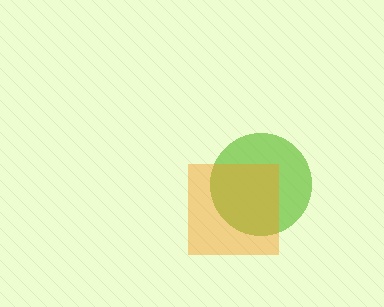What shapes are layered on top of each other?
The layered shapes are: a lime circle, an orange square.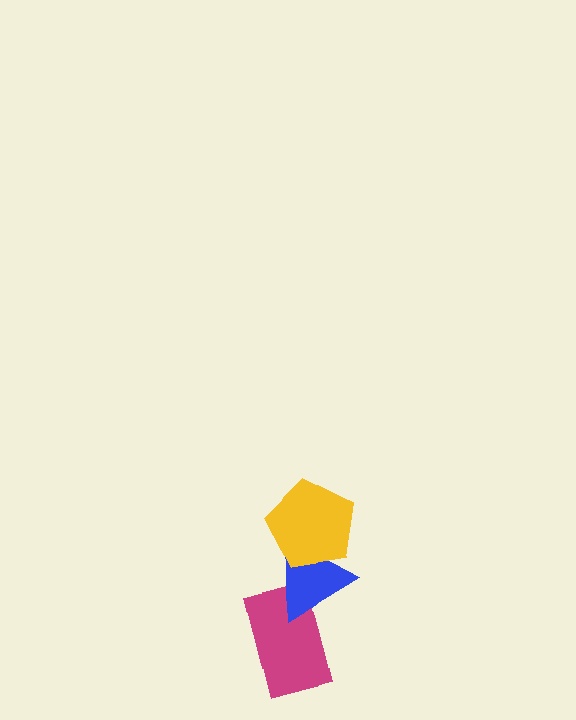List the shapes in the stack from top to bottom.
From top to bottom: the yellow pentagon, the blue triangle, the magenta rectangle.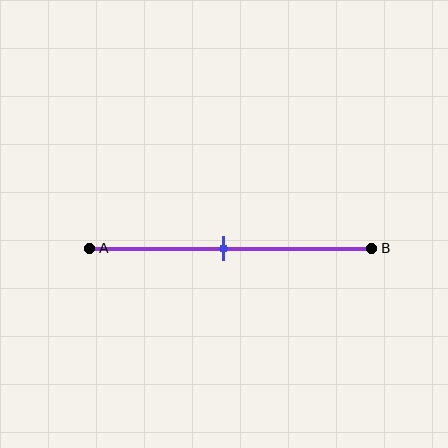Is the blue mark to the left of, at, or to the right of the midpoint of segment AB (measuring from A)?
The blue mark is approximately at the midpoint of segment AB.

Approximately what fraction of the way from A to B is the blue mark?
The blue mark is approximately 45% of the way from A to B.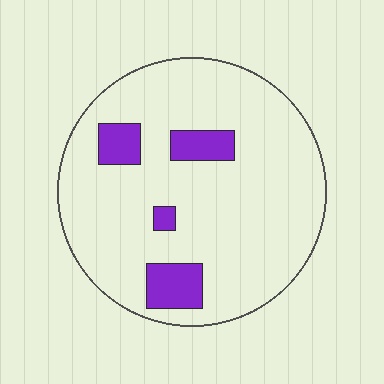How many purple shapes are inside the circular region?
4.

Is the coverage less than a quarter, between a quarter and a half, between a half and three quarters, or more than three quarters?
Less than a quarter.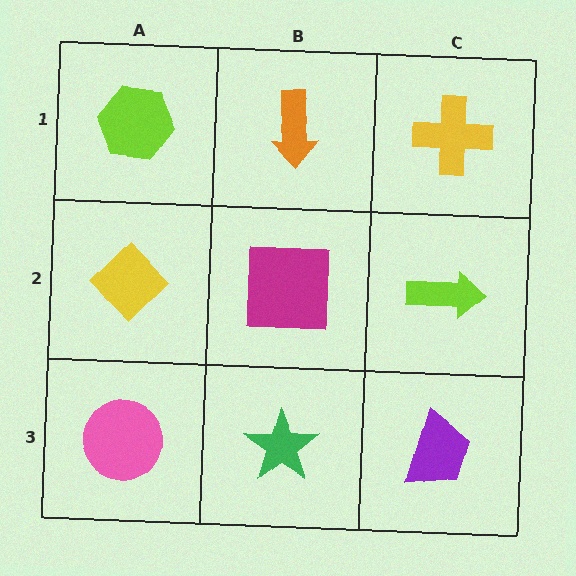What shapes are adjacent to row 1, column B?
A magenta square (row 2, column B), a lime hexagon (row 1, column A), a yellow cross (row 1, column C).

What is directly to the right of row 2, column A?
A magenta square.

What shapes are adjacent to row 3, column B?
A magenta square (row 2, column B), a pink circle (row 3, column A), a purple trapezoid (row 3, column C).